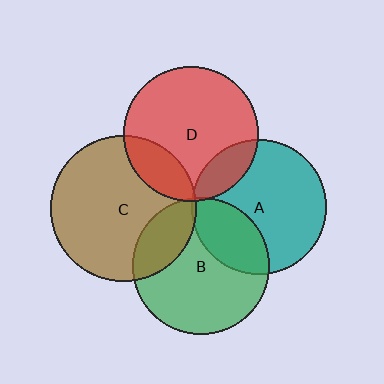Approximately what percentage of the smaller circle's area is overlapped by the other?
Approximately 20%.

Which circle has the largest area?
Circle C (brown).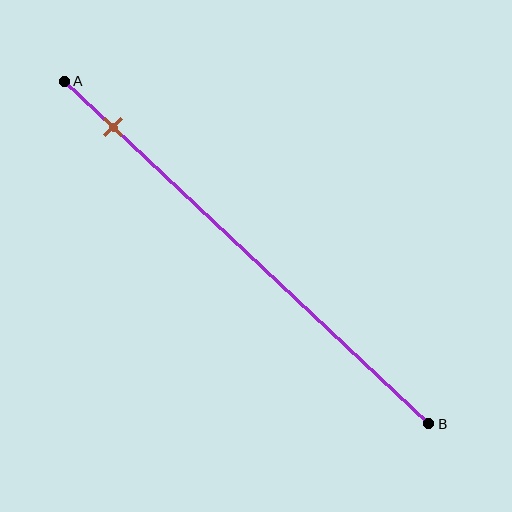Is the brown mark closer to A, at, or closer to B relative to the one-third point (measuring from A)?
The brown mark is closer to point A than the one-third point of segment AB.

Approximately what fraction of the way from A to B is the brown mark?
The brown mark is approximately 15% of the way from A to B.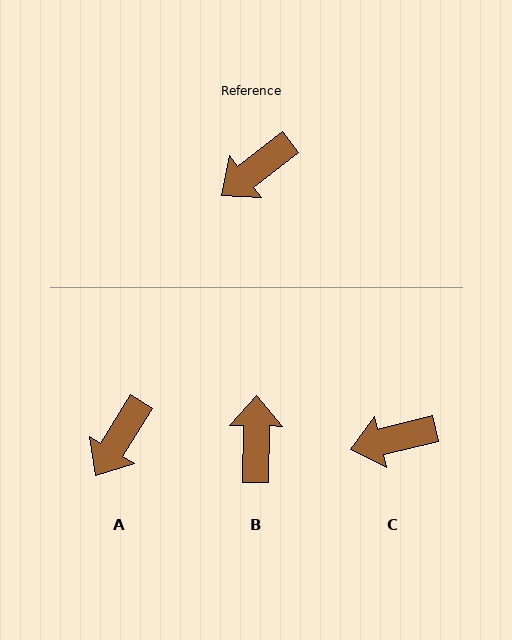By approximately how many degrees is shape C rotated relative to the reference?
Approximately 24 degrees clockwise.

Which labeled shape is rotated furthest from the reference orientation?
B, about 128 degrees away.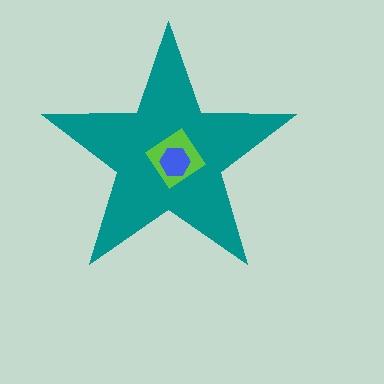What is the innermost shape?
The blue hexagon.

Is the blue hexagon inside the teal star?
Yes.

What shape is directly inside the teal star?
The lime diamond.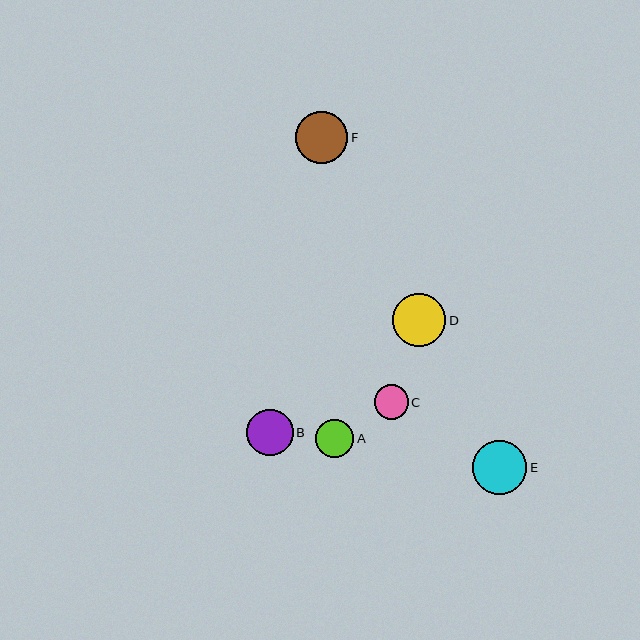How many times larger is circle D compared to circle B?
Circle D is approximately 1.1 times the size of circle B.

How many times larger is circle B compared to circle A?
Circle B is approximately 1.2 times the size of circle A.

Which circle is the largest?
Circle E is the largest with a size of approximately 54 pixels.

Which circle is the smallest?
Circle C is the smallest with a size of approximately 34 pixels.